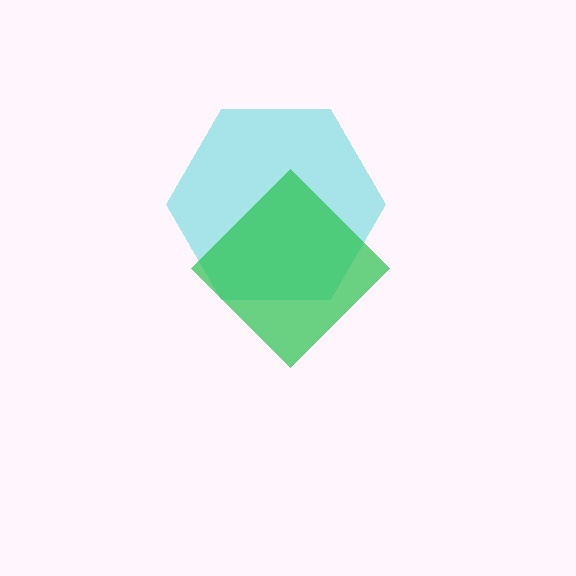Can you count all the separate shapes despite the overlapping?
Yes, there are 2 separate shapes.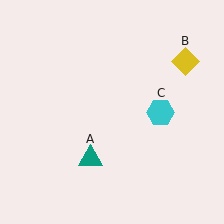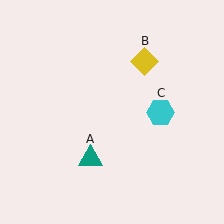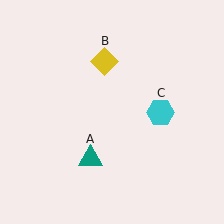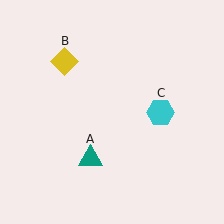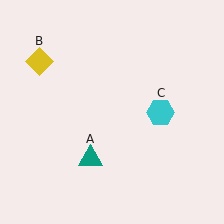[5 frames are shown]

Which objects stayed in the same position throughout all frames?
Teal triangle (object A) and cyan hexagon (object C) remained stationary.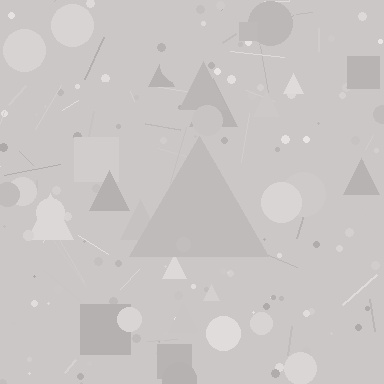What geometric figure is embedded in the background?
A triangle is embedded in the background.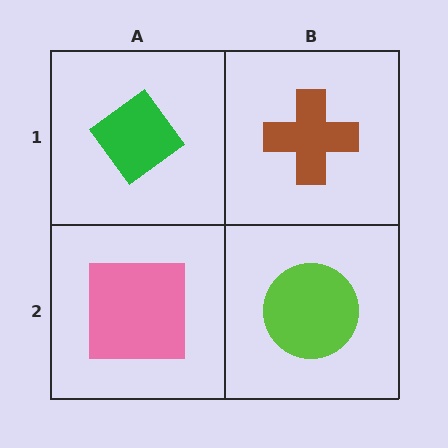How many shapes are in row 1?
2 shapes.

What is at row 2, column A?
A pink square.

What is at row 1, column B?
A brown cross.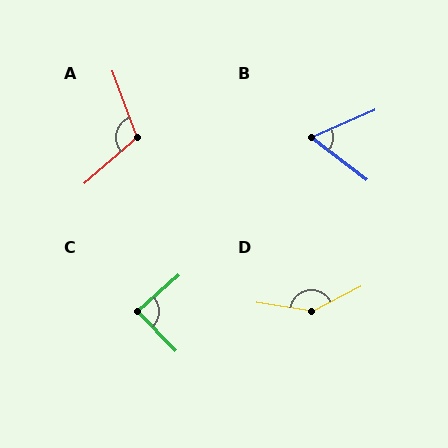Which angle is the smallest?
B, at approximately 61 degrees.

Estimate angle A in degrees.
Approximately 111 degrees.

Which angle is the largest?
D, at approximately 143 degrees.